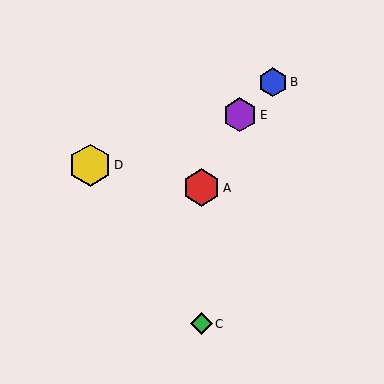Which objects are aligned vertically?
Objects A, C are aligned vertically.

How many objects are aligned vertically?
2 objects (A, C) are aligned vertically.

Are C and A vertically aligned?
Yes, both are at x≈201.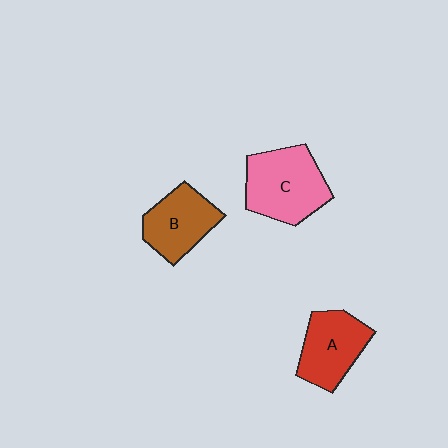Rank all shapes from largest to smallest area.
From largest to smallest: C (pink), A (red), B (brown).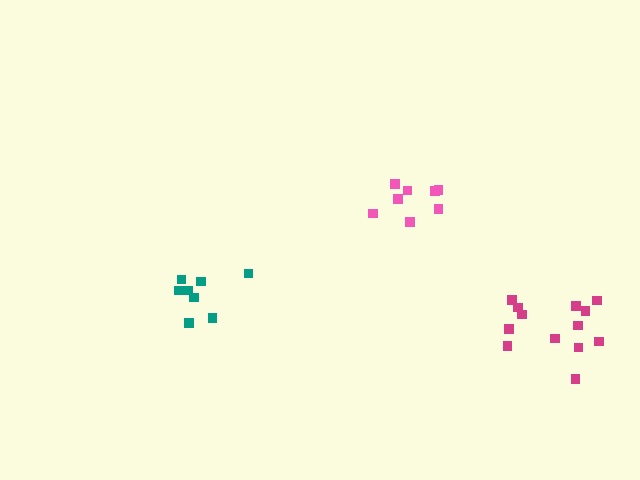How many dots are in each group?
Group 1: 8 dots, Group 2: 8 dots, Group 3: 13 dots (29 total).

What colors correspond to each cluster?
The clusters are colored: teal, pink, magenta.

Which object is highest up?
The pink cluster is topmost.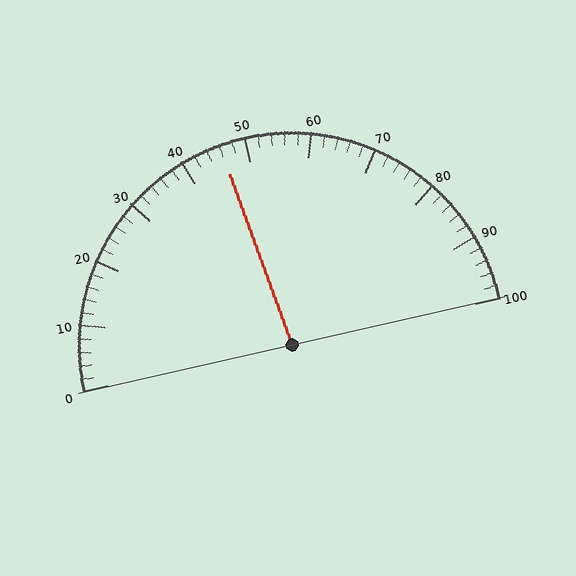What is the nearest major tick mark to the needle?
The nearest major tick mark is 50.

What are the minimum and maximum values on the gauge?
The gauge ranges from 0 to 100.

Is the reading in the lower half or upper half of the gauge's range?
The reading is in the lower half of the range (0 to 100).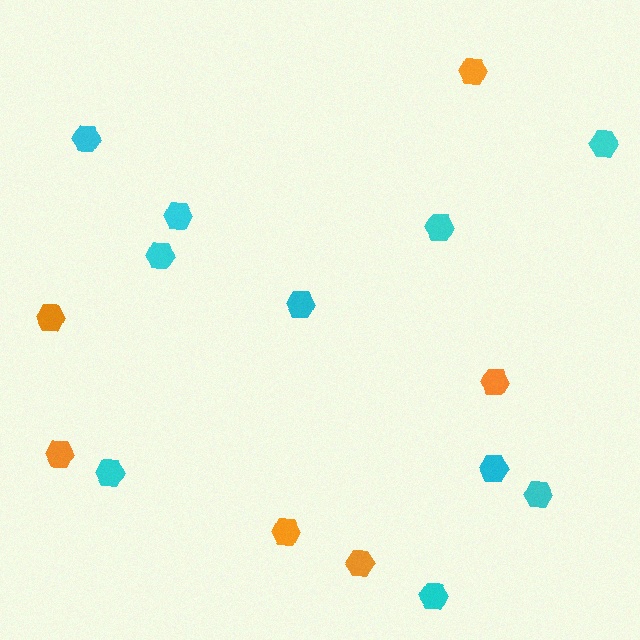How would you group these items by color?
There are 2 groups: one group of orange hexagons (6) and one group of cyan hexagons (10).